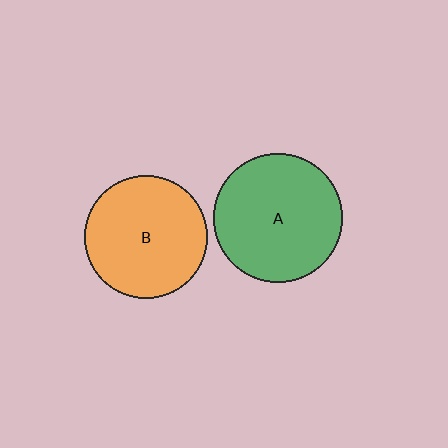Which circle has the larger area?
Circle A (green).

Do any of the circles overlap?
No, none of the circles overlap.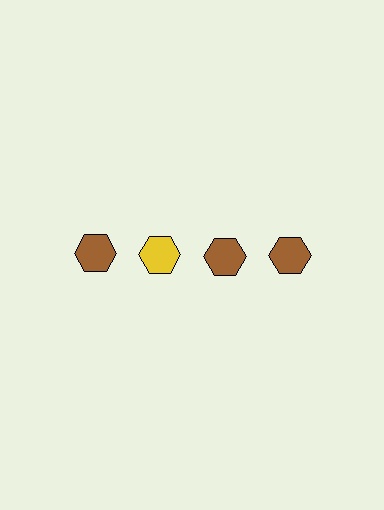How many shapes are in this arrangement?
There are 4 shapes arranged in a grid pattern.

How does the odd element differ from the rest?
It has a different color: yellow instead of brown.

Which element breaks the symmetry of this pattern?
The yellow hexagon in the top row, second from left column breaks the symmetry. All other shapes are brown hexagons.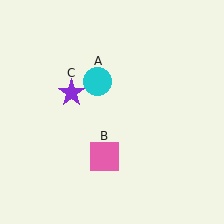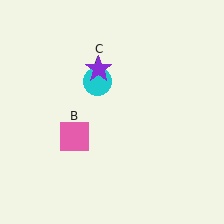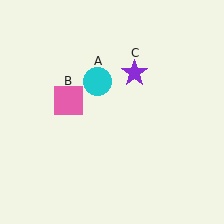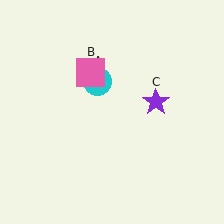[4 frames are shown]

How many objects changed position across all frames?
2 objects changed position: pink square (object B), purple star (object C).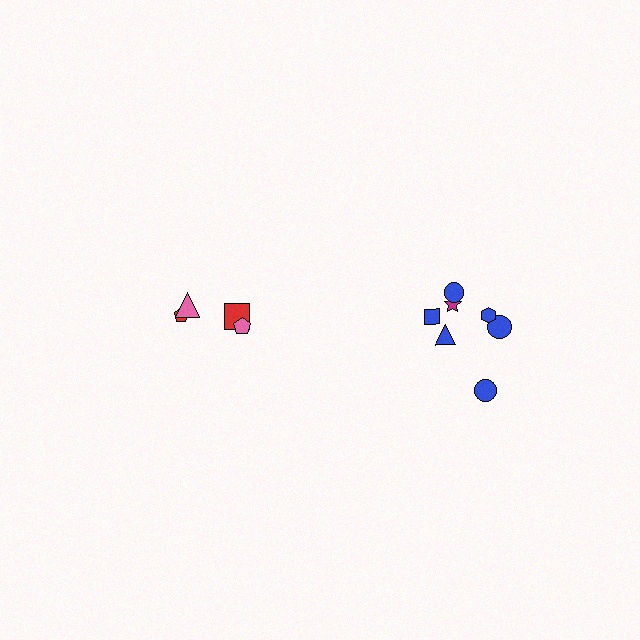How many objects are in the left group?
There are 4 objects.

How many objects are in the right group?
There are 7 objects.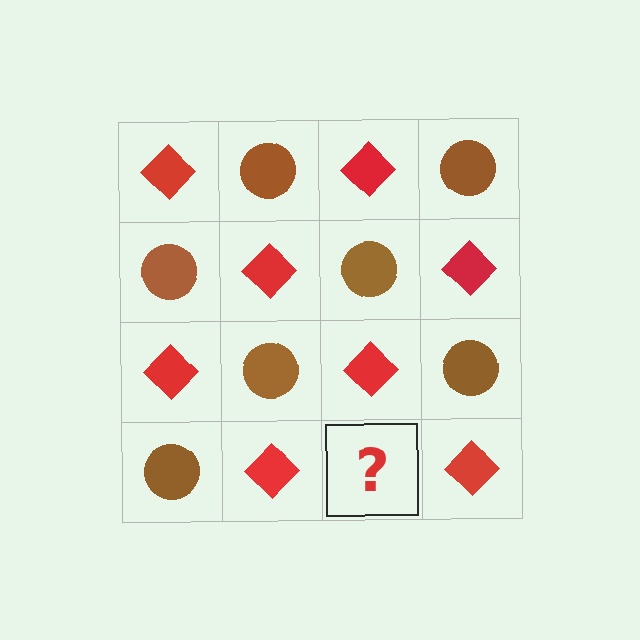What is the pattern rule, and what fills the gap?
The rule is that it alternates red diamond and brown circle in a checkerboard pattern. The gap should be filled with a brown circle.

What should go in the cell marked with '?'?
The missing cell should contain a brown circle.